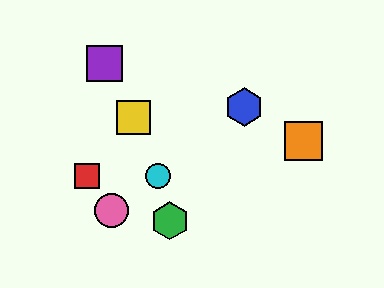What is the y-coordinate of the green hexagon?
The green hexagon is at y≈221.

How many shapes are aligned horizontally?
2 shapes (the red square, the cyan circle) are aligned horizontally.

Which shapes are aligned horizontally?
The red square, the cyan circle are aligned horizontally.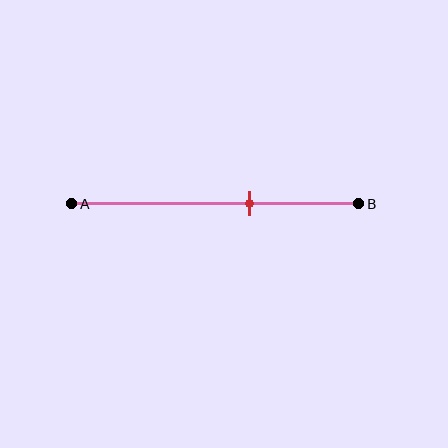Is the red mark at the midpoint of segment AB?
No, the mark is at about 60% from A, not at the 50% midpoint.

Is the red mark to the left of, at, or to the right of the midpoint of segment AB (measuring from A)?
The red mark is to the right of the midpoint of segment AB.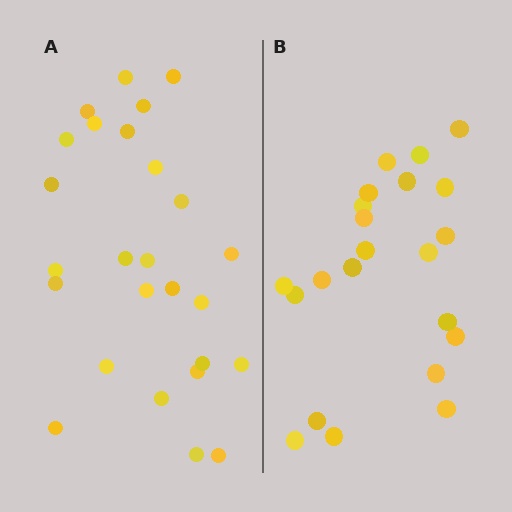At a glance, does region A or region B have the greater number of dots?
Region A (the left region) has more dots.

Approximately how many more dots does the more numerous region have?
Region A has about 4 more dots than region B.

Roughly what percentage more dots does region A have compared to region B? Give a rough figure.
About 20% more.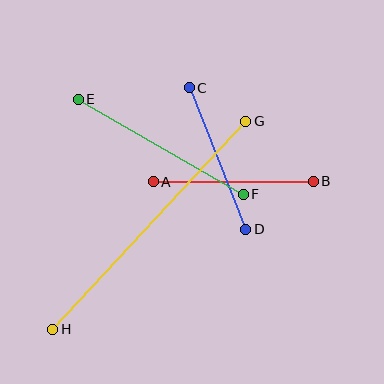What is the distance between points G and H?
The distance is approximately 284 pixels.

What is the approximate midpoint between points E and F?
The midpoint is at approximately (161, 147) pixels.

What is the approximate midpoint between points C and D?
The midpoint is at approximately (217, 158) pixels.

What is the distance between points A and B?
The distance is approximately 160 pixels.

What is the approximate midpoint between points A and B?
The midpoint is at approximately (233, 181) pixels.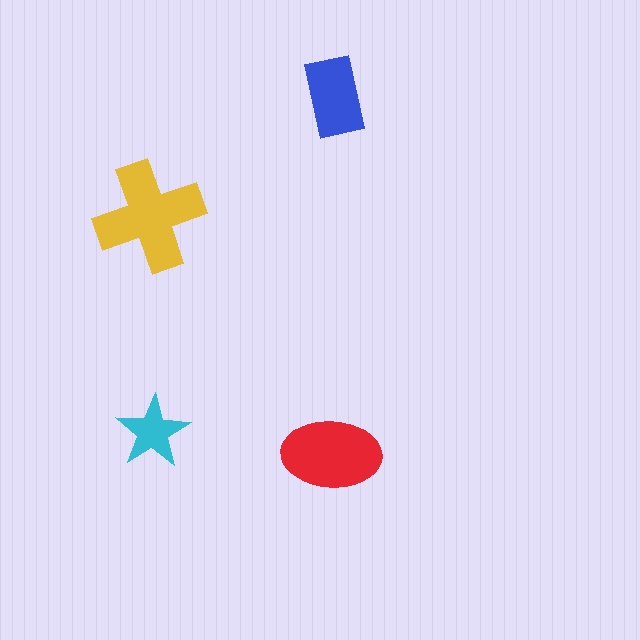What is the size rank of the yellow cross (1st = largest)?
1st.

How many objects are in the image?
There are 4 objects in the image.